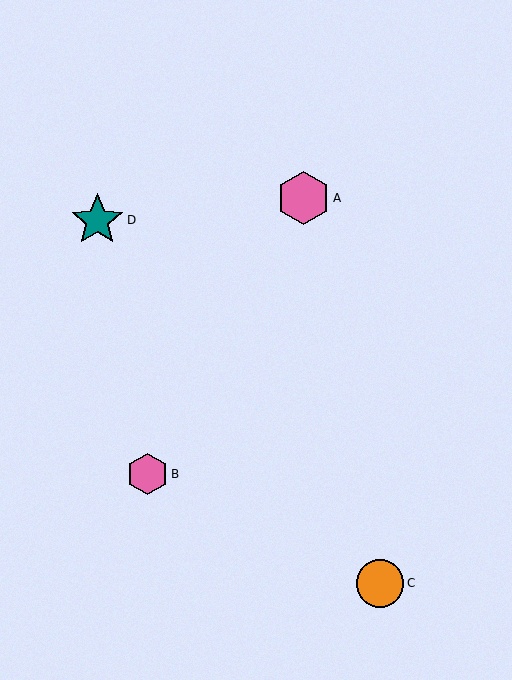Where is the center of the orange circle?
The center of the orange circle is at (380, 583).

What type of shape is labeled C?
Shape C is an orange circle.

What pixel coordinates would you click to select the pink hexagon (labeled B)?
Click at (148, 474) to select the pink hexagon B.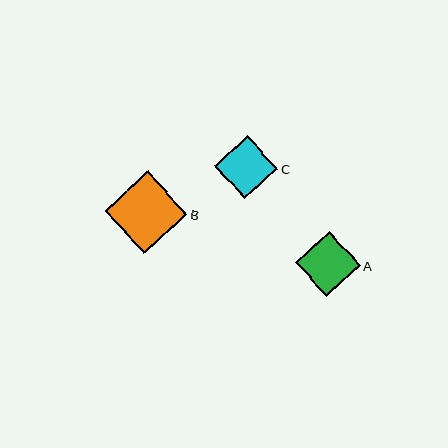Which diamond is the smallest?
Diamond C is the smallest with a size of approximately 63 pixels.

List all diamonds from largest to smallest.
From largest to smallest: B, A, C.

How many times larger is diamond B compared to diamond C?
Diamond B is approximately 1.3 times the size of diamond C.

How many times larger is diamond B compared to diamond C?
Diamond B is approximately 1.3 times the size of diamond C.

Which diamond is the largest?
Diamond B is the largest with a size of approximately 83 pixels.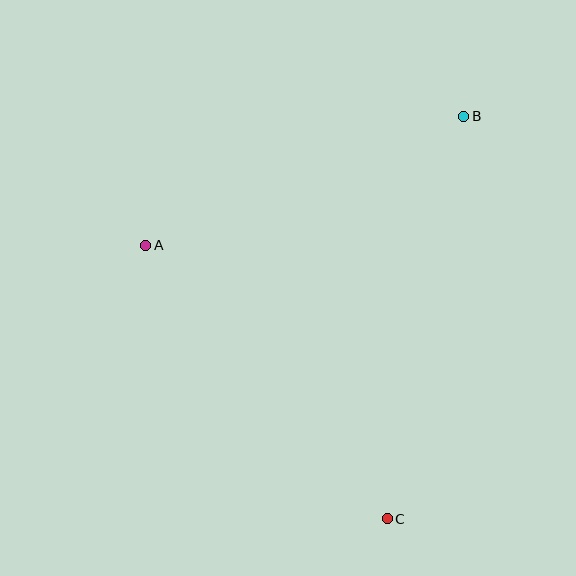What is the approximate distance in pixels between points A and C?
The distance between A and C is approximately 365 pixels.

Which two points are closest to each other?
Points A and B are closest to each other.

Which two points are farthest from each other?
Points B and C are farthest from each other.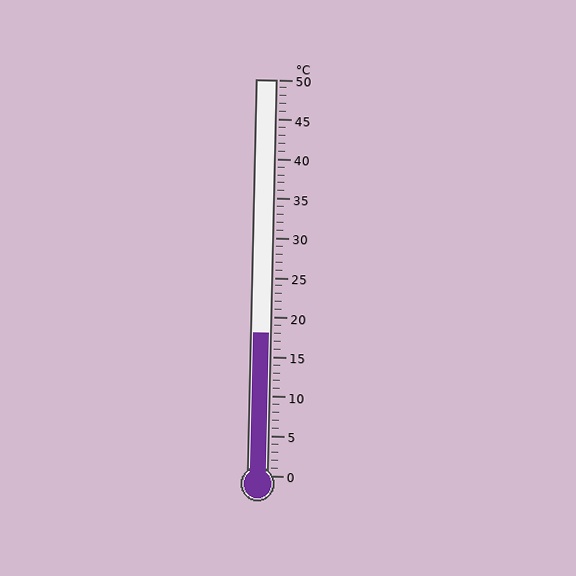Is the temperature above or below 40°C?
The temperature is below 40°C.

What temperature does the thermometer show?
The thermometer shows approximately 18°C.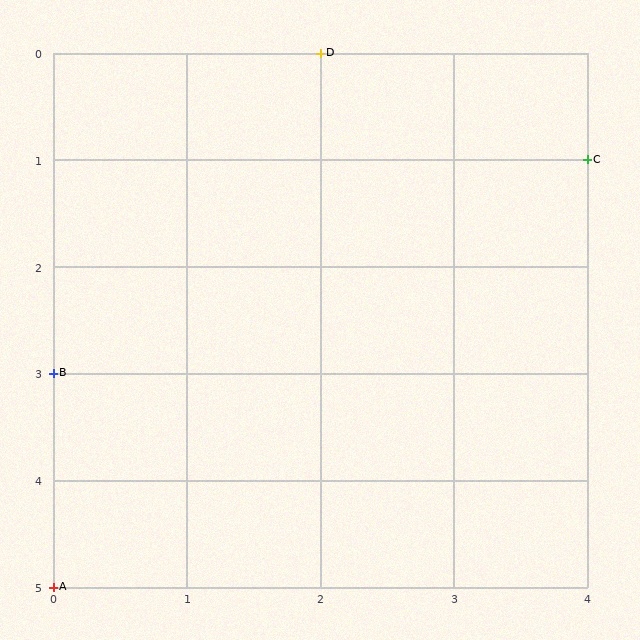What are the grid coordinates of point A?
Point A is at grid coordinates (0, 5).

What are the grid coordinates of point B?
Point B is at grid coordinates (0, 3).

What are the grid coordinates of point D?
Point D is at grid coordinates (2, 0).